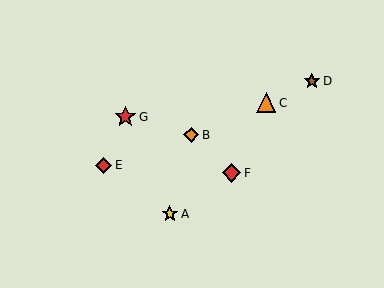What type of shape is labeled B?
Shape B is an orange diamond.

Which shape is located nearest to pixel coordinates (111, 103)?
The red star (labeled G) at (125, 117) is nearest to that location.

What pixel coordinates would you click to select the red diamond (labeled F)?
Click at (231, 173) to select the red diamond F.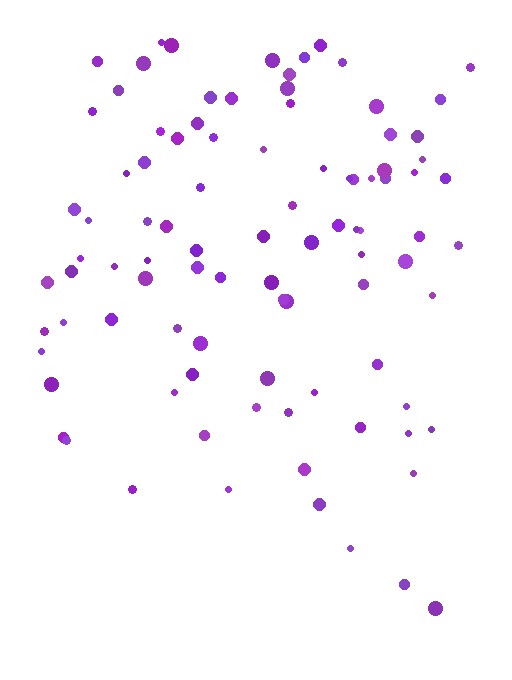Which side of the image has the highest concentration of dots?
The top.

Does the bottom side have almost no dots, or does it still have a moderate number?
Still a moderate number, just noticeably fewer than the top.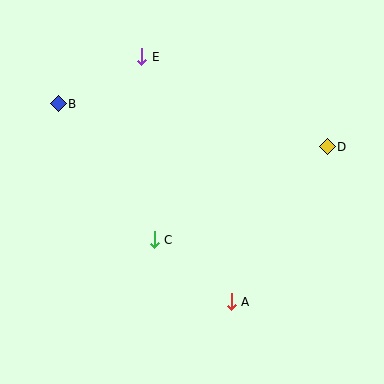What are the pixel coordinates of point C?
Point C is at (154, 240).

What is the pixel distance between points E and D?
The distance between E and D is 206 pixels.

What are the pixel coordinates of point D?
Point D is at (327, 147).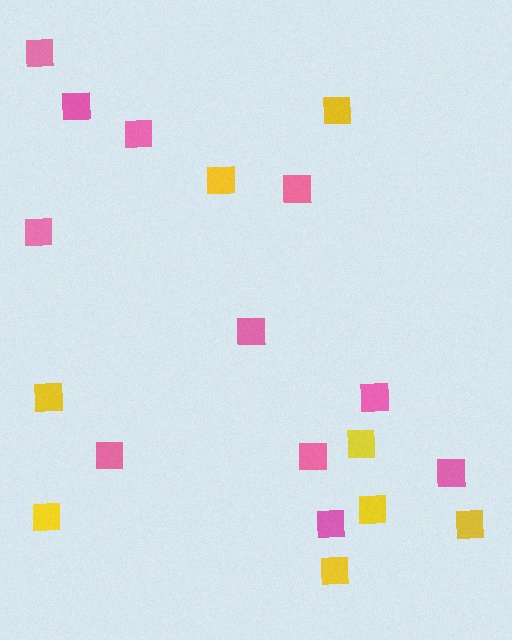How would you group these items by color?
There are 2 groups: one group of yellow squares (8) and one group of pink squares (11).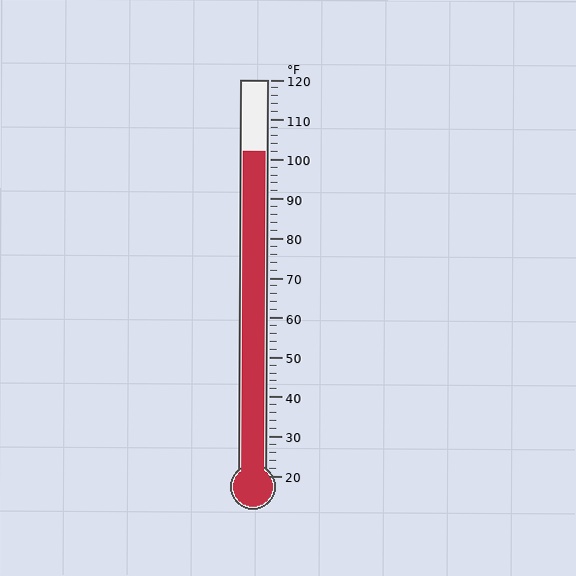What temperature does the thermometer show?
The thermometer shows approximately 102°F.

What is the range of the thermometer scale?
The thermometer scale ranges from 20°F to 120°F.